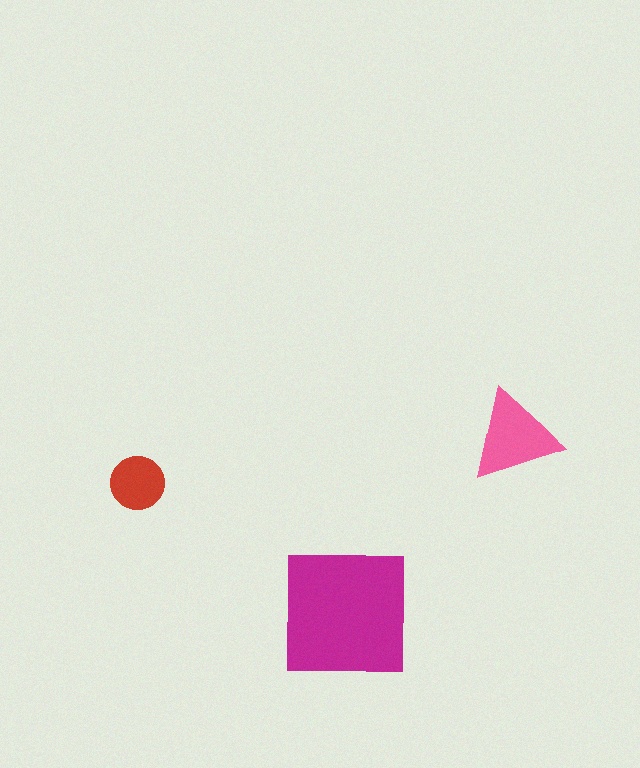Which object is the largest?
The magenta square.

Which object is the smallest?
The red circle.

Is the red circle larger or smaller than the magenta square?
Smaller.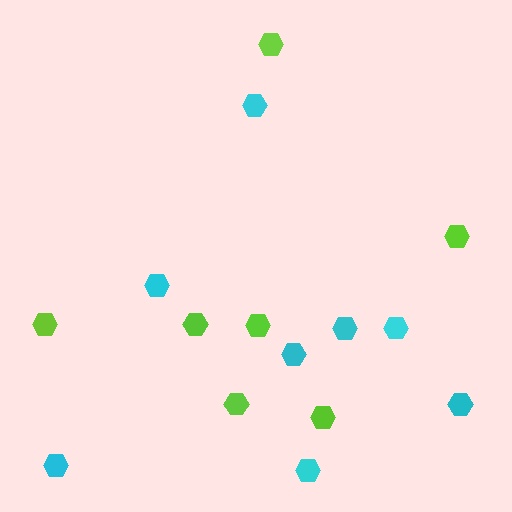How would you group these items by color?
There are 2 groups: one group of lime hexagons (7) and one group of cyan hexagons (8).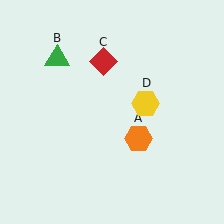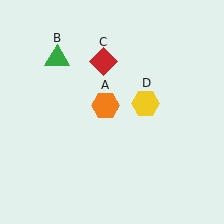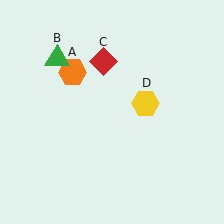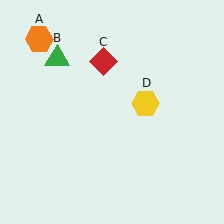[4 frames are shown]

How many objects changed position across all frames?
1 object changed position: orange hexagon (object A).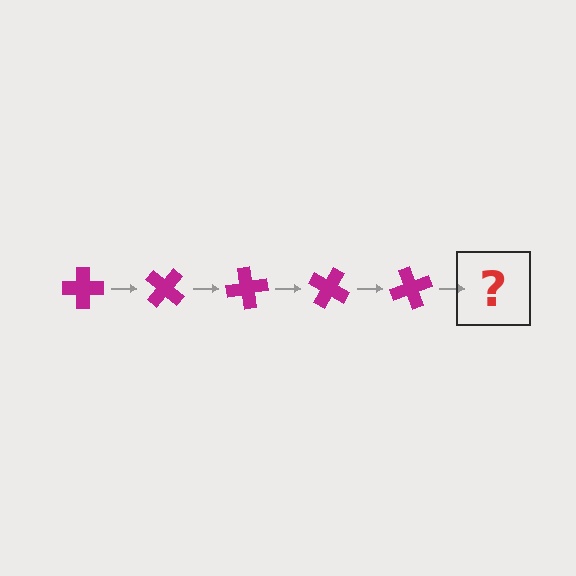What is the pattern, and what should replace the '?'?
The pattern is that the cross rotates 40 degrees each step. The '?' should be a magenta cross rotated 200 degrees.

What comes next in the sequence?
The next element should be a magenta cross rotated 200 degrees.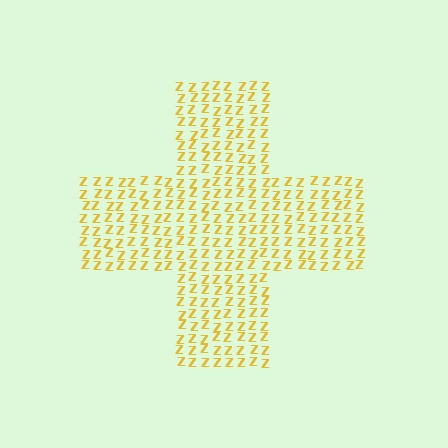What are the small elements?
The small elements are letter Z's.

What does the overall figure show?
The overall figure shows a cross.